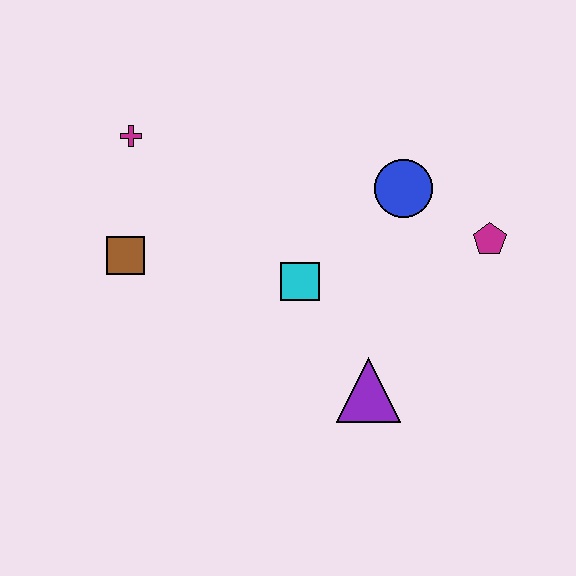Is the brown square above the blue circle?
No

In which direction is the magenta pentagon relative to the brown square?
The magenta pentagon is to the right of the brown square.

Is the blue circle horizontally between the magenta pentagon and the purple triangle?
Yes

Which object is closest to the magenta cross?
The brown square is closest to the magenta cross.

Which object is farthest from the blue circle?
The brown square is farthest from the blue circle.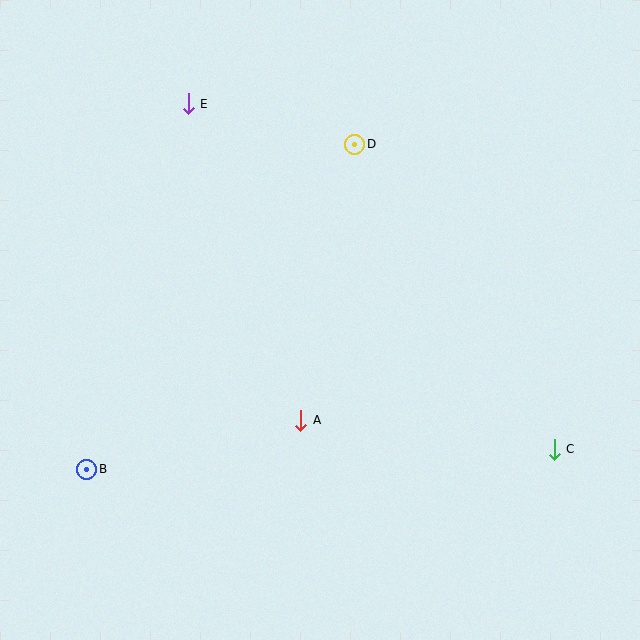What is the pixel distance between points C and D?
The distance between C and D is 364 pixels.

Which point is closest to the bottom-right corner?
Point C is closest to the bottom-right corner.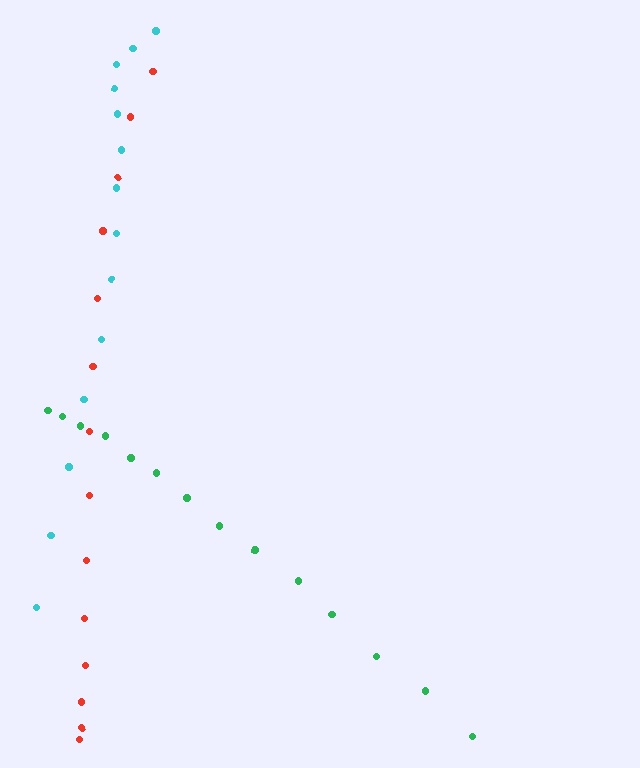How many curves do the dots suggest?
There are 3 distinct paths.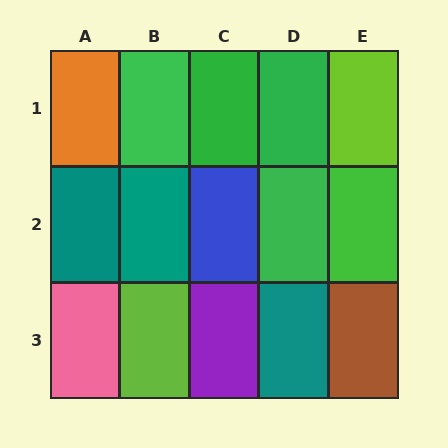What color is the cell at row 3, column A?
Pink.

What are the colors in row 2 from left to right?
Teal, teal, blue, green, green.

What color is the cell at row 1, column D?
Green.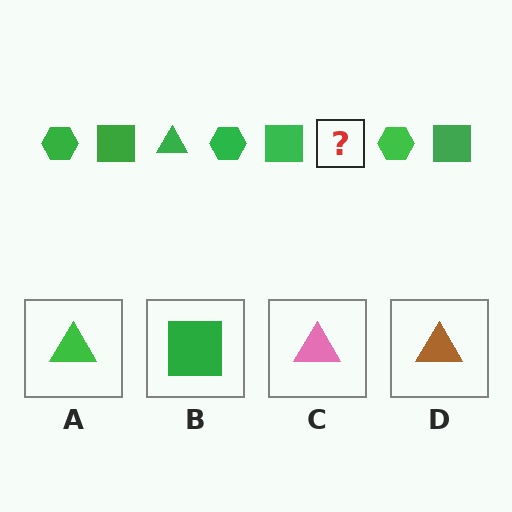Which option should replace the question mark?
Option A.